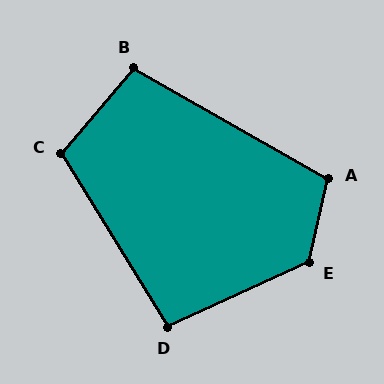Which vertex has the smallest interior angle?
D, at approximately 97 degrees.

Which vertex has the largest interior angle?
E, at approximately 127 degrees.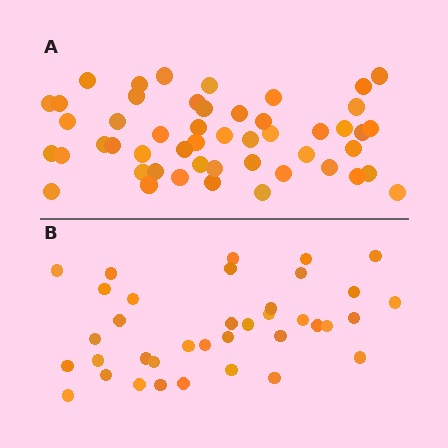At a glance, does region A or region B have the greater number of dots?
Region A (the top region) has more dots.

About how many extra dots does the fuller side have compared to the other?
Region A has approximately 15 more dots than region B.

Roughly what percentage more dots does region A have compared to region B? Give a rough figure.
About 35% more.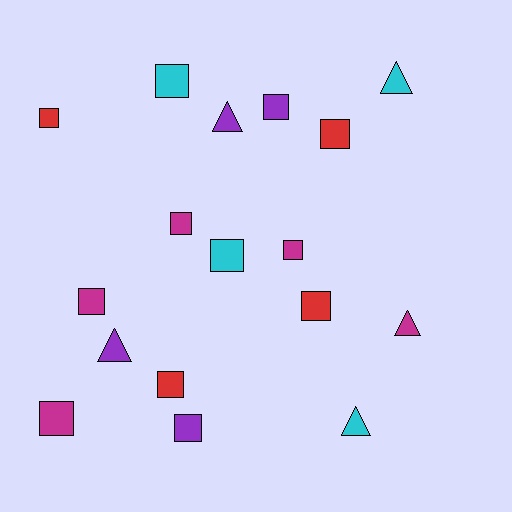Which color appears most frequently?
Magenta, with 5 objects.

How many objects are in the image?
There are 17 objects.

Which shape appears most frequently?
Square, with 12 objects.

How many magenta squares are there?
There are 4 magenta squares.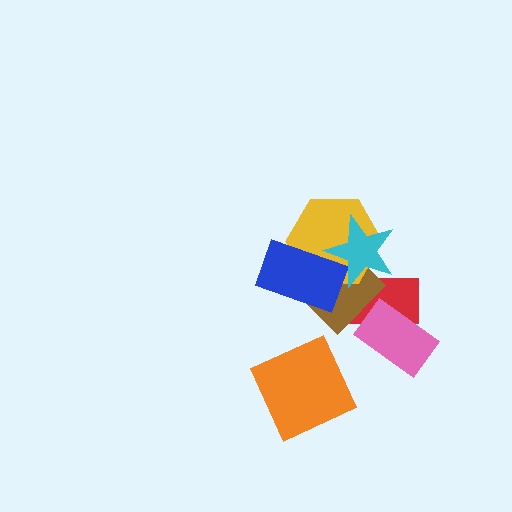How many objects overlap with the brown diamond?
4 objects overlap with the brown diamond.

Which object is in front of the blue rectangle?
The cyan star is in front of the blue rectangle.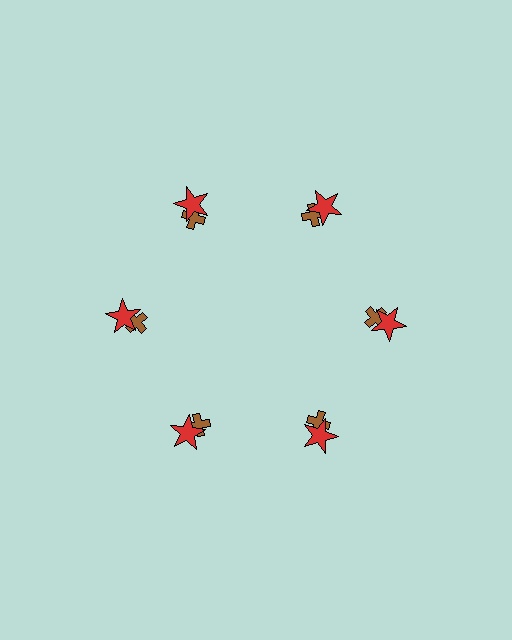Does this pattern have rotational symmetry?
Yes, this pattern has 6-fold rotational symmetry. It looks the same after rotating 60 degrees around the center.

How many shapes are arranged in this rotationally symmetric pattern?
There are 12 shapes, arranged in 6 groups of 2.